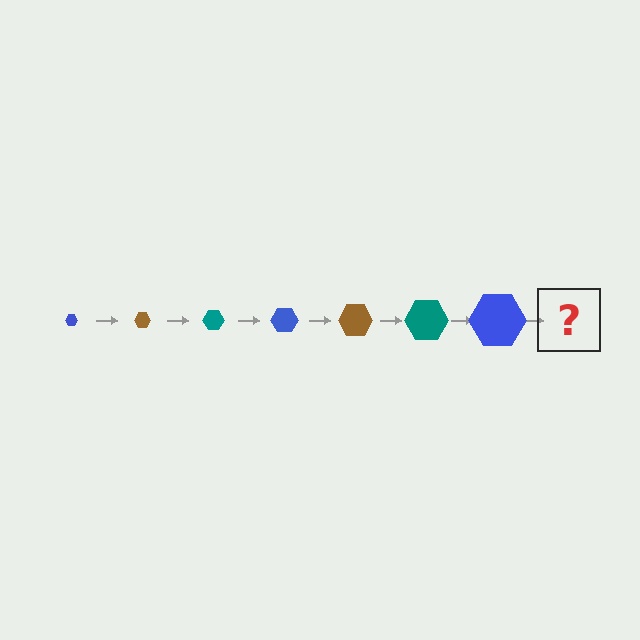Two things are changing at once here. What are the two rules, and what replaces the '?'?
The two rules are that the hexagon grows larger each step and the color cycles through blue, brown, and teal. The '?' should be a brown hexagon, larger than the previous one.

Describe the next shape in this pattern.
It should be a brown hexagon, larger than the previous one.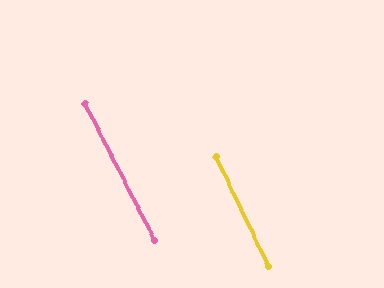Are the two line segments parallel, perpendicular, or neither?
Parallel — their directions differ by only 1.2°.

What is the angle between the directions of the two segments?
Approximately 1 degree.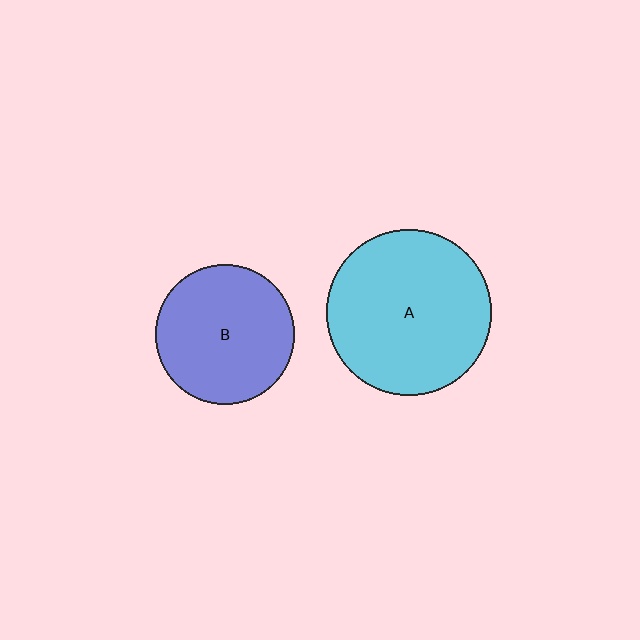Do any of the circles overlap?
No, none of the circles overlap.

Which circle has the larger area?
Circle A (cyan).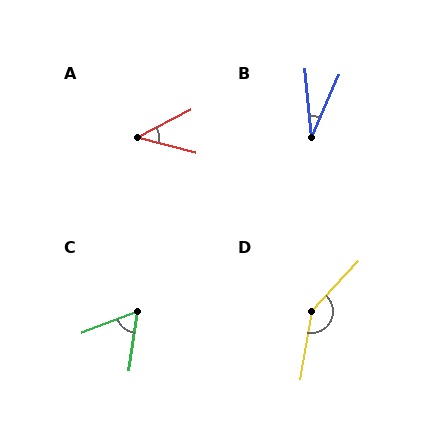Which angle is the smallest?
B, at approximately 29 degrees.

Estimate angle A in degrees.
Approximately 42 degrees.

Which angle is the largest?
D, at approximately 146 degrees.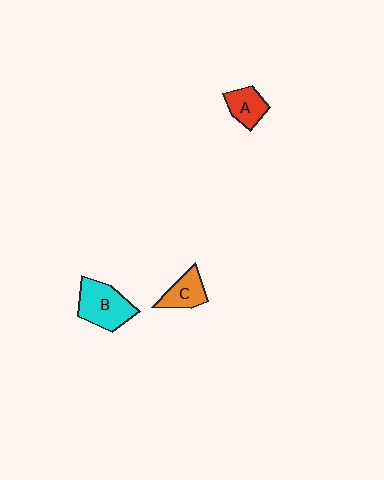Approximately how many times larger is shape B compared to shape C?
Approximately 1.7 times.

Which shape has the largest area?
Shape B (cyan).